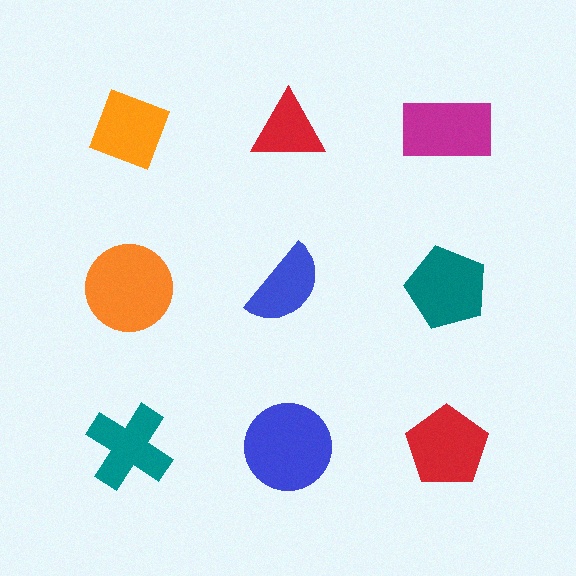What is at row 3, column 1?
A teal cross.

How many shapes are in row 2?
3 shapes.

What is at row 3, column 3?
A red pentagon.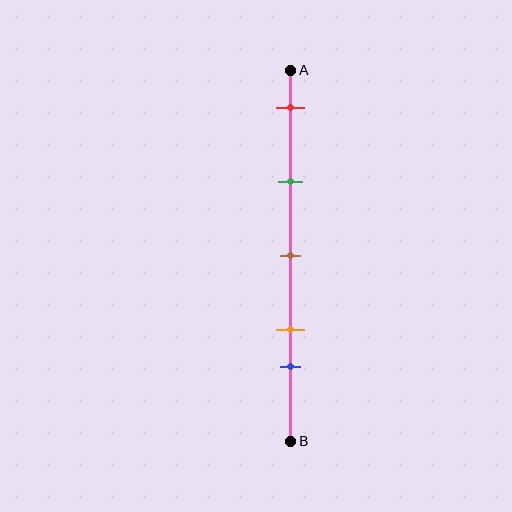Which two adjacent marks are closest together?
The orange and blue marks are the closest adjacent pair.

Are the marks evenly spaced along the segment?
No, the marks are not evenly spaced.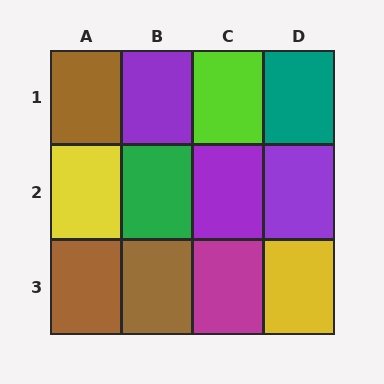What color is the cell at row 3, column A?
Brown.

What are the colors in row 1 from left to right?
Brown, purple, lime, teal.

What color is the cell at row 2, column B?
Green.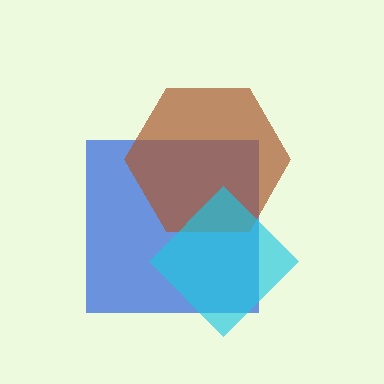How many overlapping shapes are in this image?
There are 3 overlapping shapes in the image.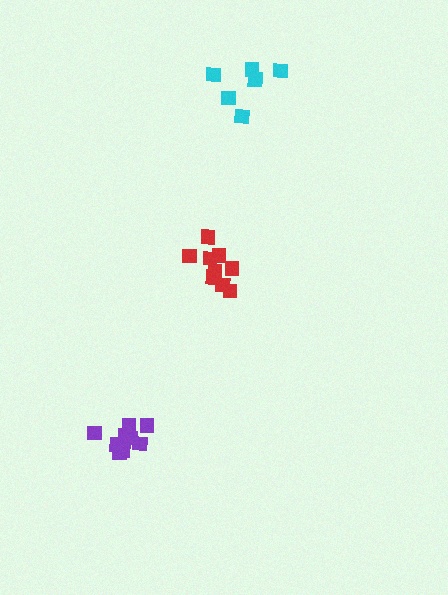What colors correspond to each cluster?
The clusters are colored: cyan, red, purple.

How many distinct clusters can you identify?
There are 3 distinct clusters.